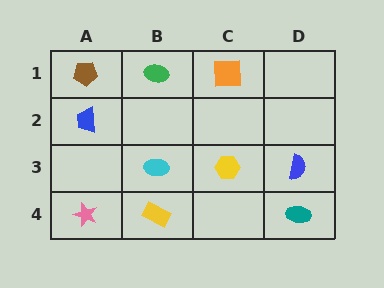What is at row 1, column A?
A brown pentagon.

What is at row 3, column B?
A cyan ellipse.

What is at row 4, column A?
A pink star.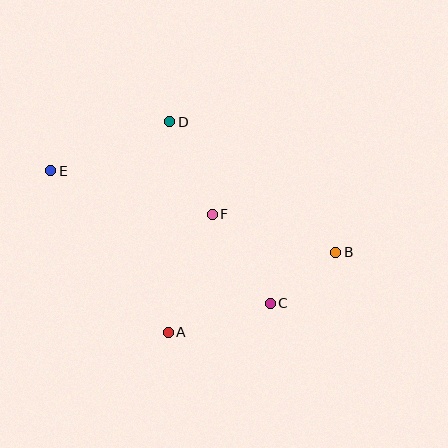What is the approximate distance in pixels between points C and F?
The distance between C and F is approximately 106 pixels.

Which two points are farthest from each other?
Points B and E are farthest from each other.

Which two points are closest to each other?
Points B and C are closest to each other.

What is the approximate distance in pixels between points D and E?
The distance between D and E is approximately 129 pixels.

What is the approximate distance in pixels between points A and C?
The distance between A and C is approximately 106 pixels.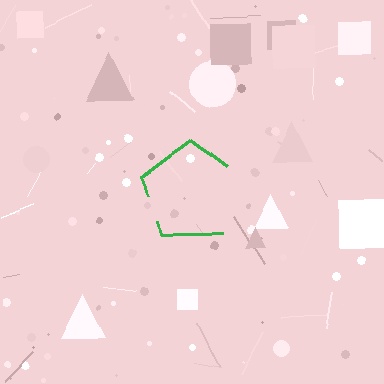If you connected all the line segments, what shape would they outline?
They would outline a pentagon.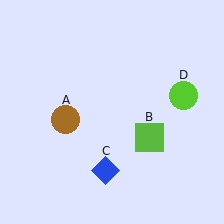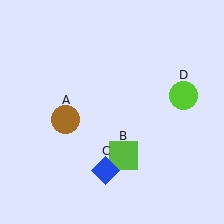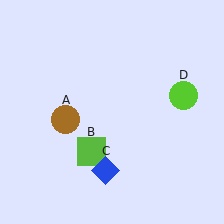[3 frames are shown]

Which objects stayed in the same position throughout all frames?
Brown circle (object A) and blue diamond (object C) and lime circle (object D) remained stationary.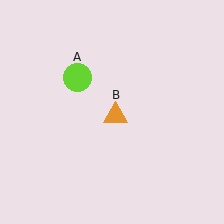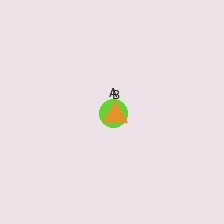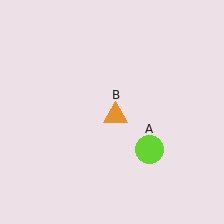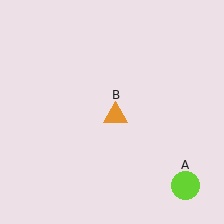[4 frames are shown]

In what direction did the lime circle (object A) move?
The lime circle (object A) moved down and to the right.